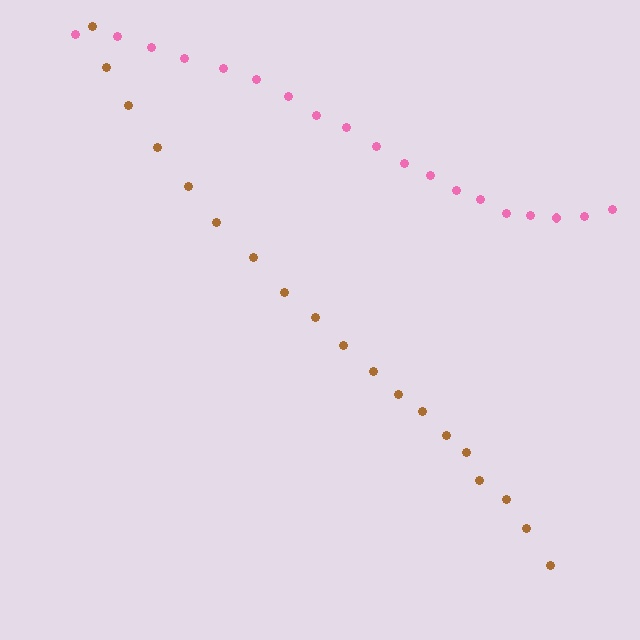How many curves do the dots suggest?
There are 2 distinct paths.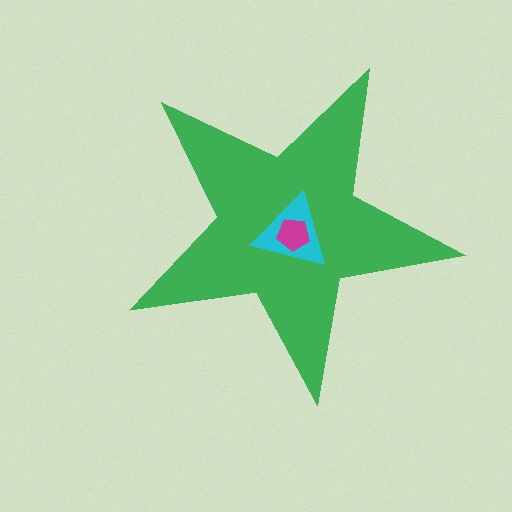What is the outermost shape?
The green star.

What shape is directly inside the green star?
The cyan triangle.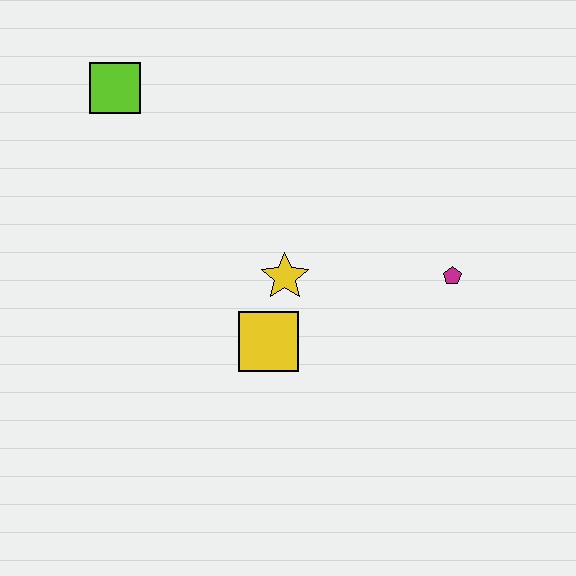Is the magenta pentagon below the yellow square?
No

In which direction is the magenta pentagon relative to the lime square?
The magenta pentagon is to the right of the lime square.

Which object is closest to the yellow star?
The yellow square is closest to the yellow star.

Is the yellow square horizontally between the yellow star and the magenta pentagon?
No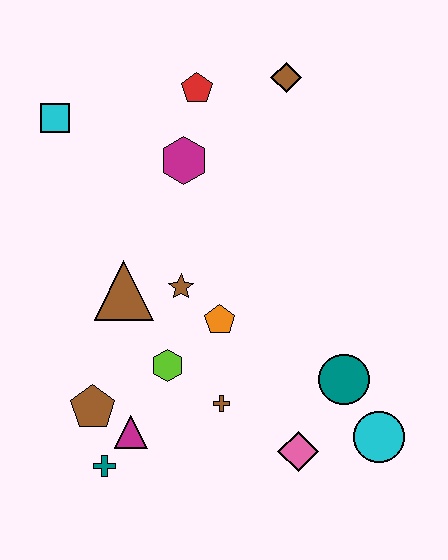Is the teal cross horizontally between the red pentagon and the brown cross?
No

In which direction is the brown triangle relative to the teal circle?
The brown triangle is to the left of the teal circle.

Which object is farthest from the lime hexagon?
The brown diamond is farthest from the lime hexagon.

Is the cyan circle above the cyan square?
No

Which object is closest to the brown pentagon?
The magenta triangle is closest to the brown pentagon.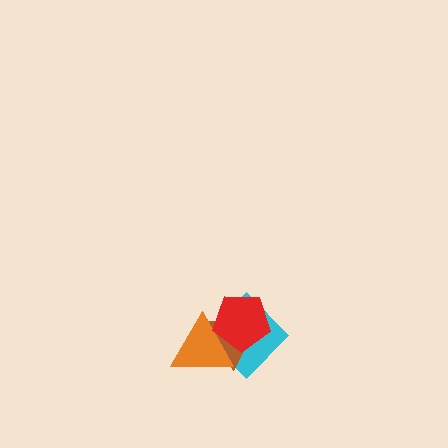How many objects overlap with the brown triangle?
3 objects overlap with the brown triangle.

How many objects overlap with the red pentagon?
3 objects overlap with the red pentagon.